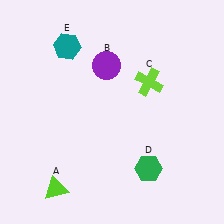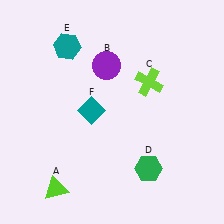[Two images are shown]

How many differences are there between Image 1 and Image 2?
There is 1 difference between the two images.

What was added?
A teal diamond (F) was added in Image 2.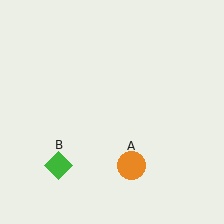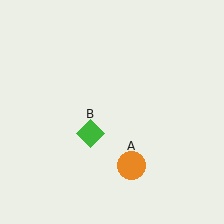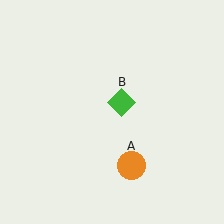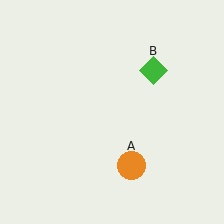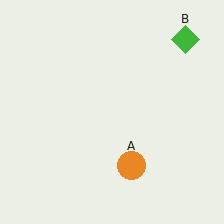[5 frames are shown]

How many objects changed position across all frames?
1 object changed position: green diamond (object B).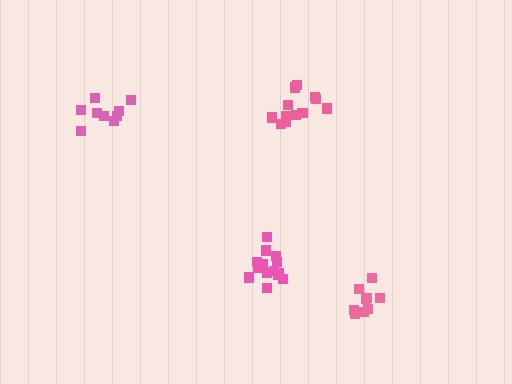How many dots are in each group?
Group 1: 12 dots, Group 2: 9 dots, Group 3: 15 dots, Group 4: 9 dots (45 total).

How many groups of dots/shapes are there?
There are 4 groups.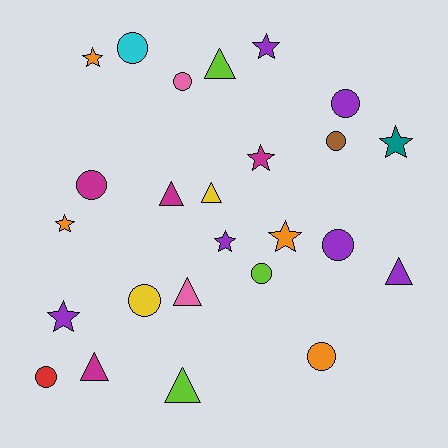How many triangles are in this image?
There are 7 triangles.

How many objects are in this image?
There are 25 objects.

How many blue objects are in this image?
There are no blue objects.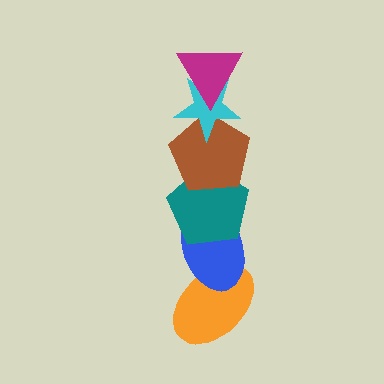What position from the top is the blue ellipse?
The blue ellipse is 5th from the top.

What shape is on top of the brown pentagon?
The cyan star is on top of the brown pentagon.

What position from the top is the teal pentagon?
The teal pentagon is 4th from the top.